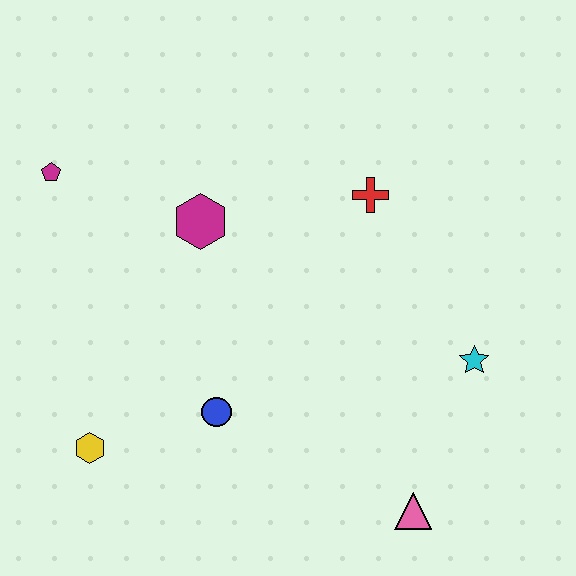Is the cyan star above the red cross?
No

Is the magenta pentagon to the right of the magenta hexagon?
No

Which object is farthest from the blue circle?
The magenta pentagon is farthest from the blue circle.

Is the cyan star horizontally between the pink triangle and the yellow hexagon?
No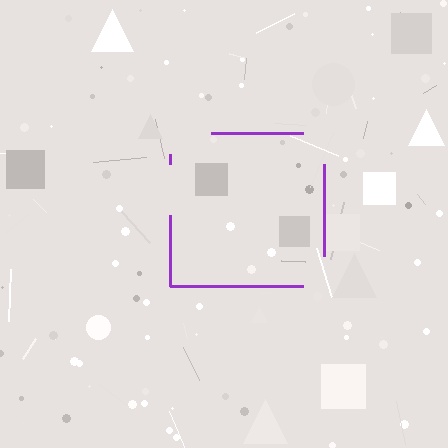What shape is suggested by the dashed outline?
The dashed outline suggests a square.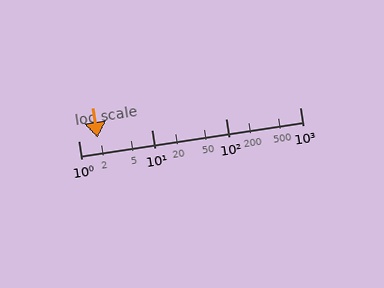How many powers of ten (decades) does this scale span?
The scale spans 3 decades, from 1 to 1000.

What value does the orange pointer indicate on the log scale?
The pointer indicates approximately 1.8.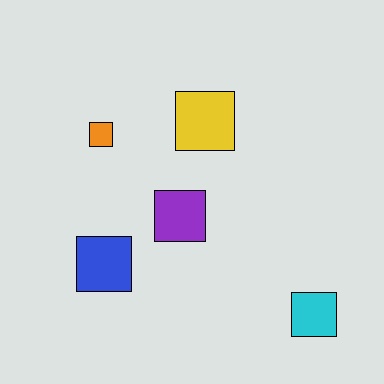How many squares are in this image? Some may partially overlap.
There are 5 squares.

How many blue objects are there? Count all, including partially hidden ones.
There is 1 blue object.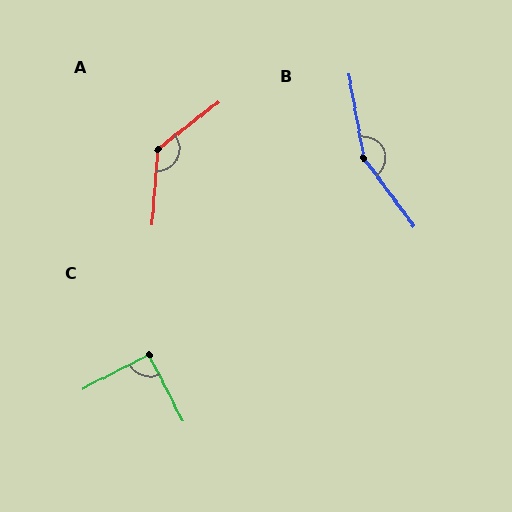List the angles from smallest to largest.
C (90°), A (132°), B (154°).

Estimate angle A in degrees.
Approximately 132 degrees.